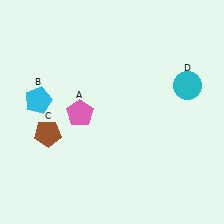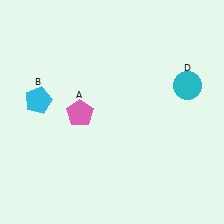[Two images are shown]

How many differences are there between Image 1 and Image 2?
There is 1 difference between the two images.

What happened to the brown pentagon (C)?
The brown pentagon (C) was removed in Image 2. It was in the bottom-left area of Image 1.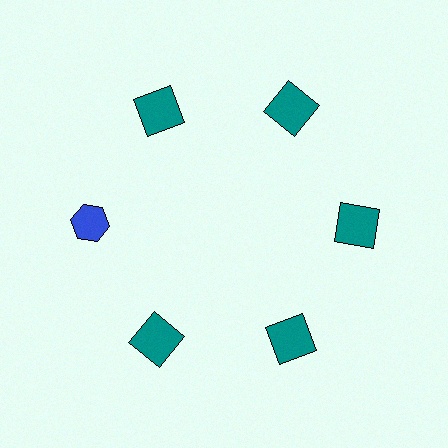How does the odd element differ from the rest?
It differs in both color (blue instead of teal) and shape (hexagon instead of square).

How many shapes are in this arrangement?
There are 6 shapes arranged in a ring pattern.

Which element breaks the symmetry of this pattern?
The blue hexagon at roughly the 9 o'clock position breaks the symmetry. All other shapes are teal squares.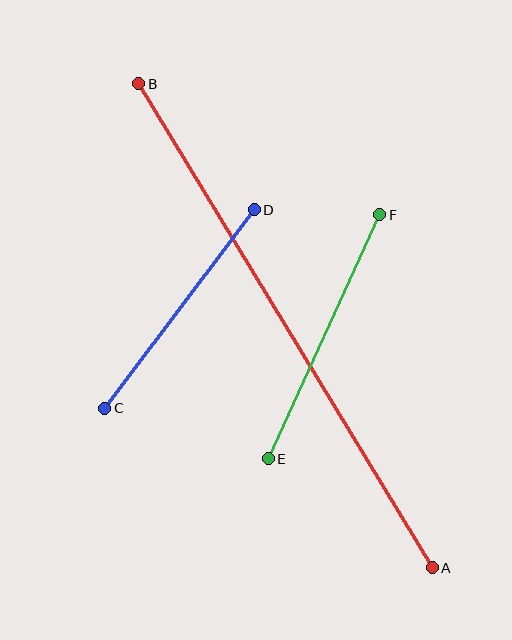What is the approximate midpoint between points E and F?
The midpoint is at approximately (324, 337) pixels.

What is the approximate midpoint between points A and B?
The midpoint is at approximately (285, 326) pixels.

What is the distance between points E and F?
The distance is approximately 268 pixels.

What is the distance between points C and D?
The distance is approximately 249 pixels.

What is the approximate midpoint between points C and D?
The midpoint is at approximately (180, 309) pixels.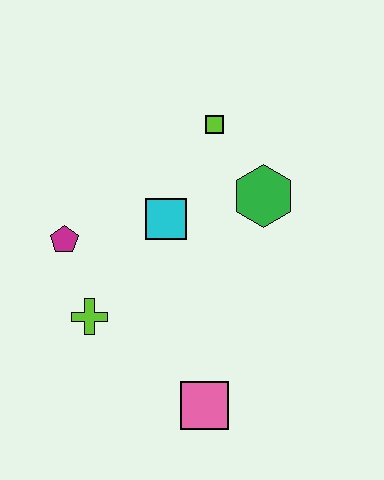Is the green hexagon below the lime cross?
No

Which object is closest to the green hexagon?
The lime square is closest to the green hexagon.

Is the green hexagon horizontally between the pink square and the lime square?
No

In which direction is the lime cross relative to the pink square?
The lime cross is to the left of the pink square.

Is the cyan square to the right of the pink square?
No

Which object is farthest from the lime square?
The pink square is farthest from the lime square.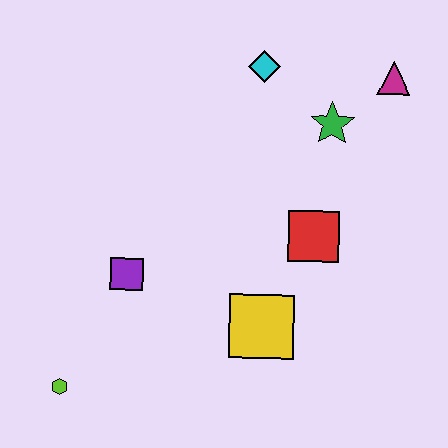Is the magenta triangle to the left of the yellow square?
No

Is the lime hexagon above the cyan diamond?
No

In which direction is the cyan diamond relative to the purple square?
The cyan diamond is above the purple square.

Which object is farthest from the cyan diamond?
The lime hexagon is farthest from the cyan diamond.